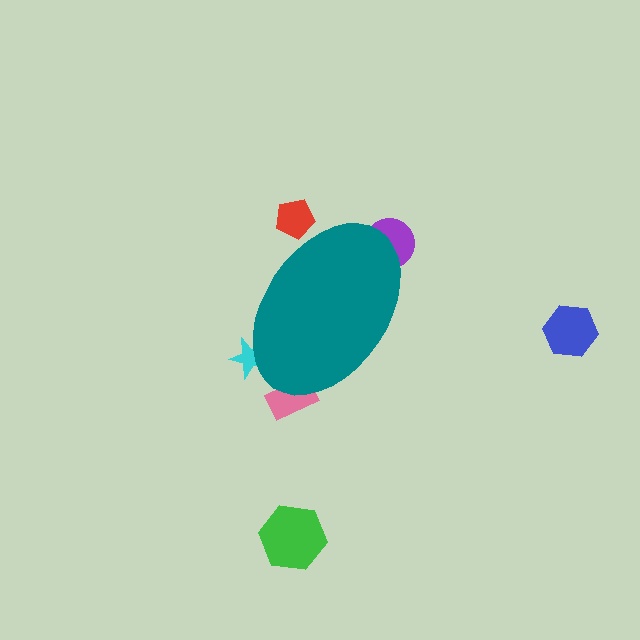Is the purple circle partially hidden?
Yes, the purple circle is partially hidden behind the teal ellipse.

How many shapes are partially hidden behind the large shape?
4 shapes are partially hidden.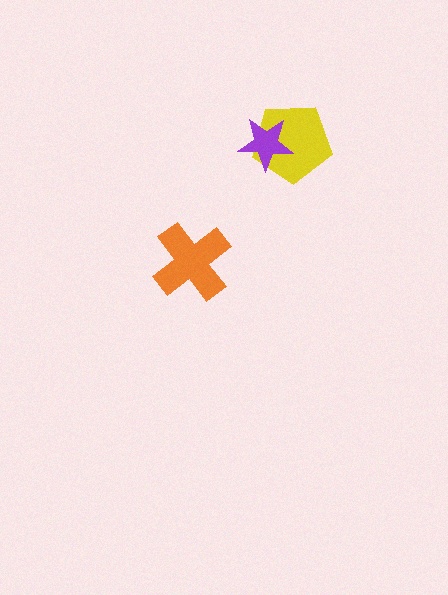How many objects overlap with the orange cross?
0 objects overlap with the orange cross.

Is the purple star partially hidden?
No, no other shape covers it.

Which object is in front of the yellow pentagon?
The purple star is in front of the yellow pentagon.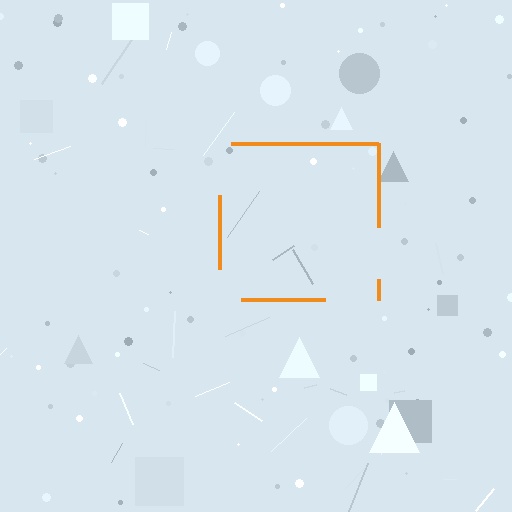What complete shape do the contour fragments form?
The contour fragments form a square.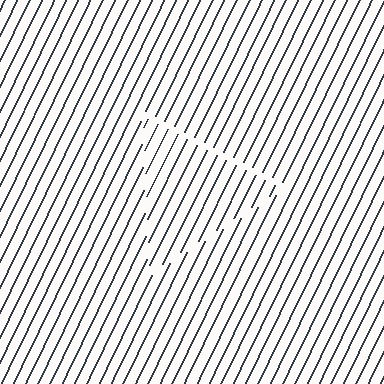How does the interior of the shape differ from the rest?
The interior of the shape contains the same grating, shifted by half a period — the contour is defined by the phase discontinuity where line-ends from the inner and outer gratings abut.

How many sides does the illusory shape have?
3 sides — the line-ends trace a triangle.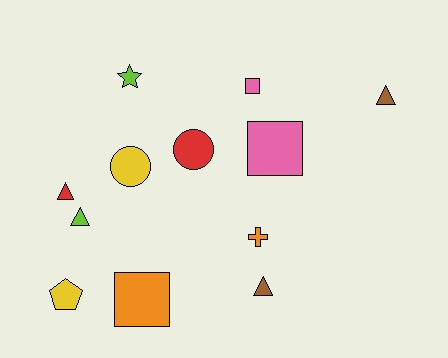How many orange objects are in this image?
There are 2 orange objects.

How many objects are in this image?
There are 12 objects.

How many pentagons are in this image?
There is 1 pentagon.